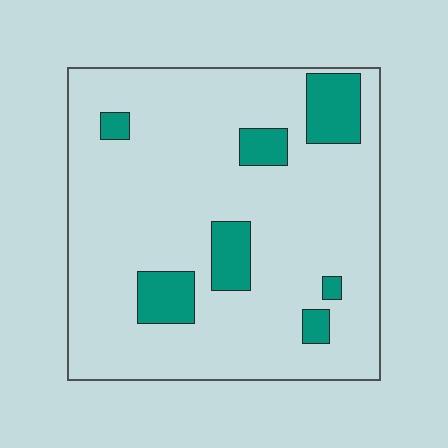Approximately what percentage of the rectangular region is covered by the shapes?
Approximately 15%.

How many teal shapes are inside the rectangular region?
7.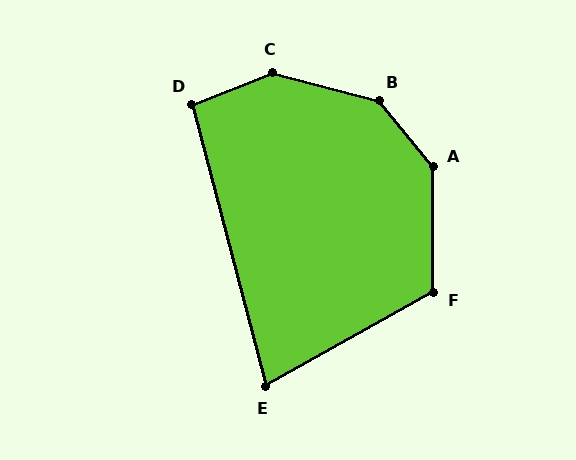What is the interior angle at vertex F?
Approximately 119 degrees (obtuse).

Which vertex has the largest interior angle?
B, at approximately 144 degrees.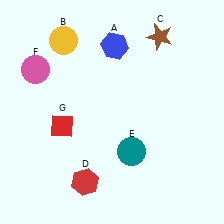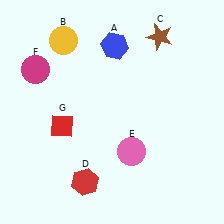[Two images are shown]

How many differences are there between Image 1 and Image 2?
There are 2 differences between the two images.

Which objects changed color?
E changed from teal to pink. F changed from pink to magenta.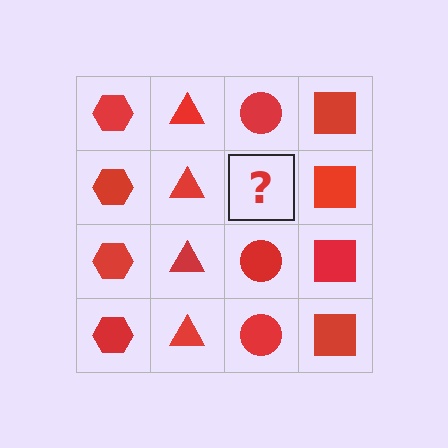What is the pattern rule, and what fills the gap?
The rule is that each column has a consistent shape. The gap should be filled with a red circle.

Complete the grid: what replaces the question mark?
The question mark should be replaced with a red circle.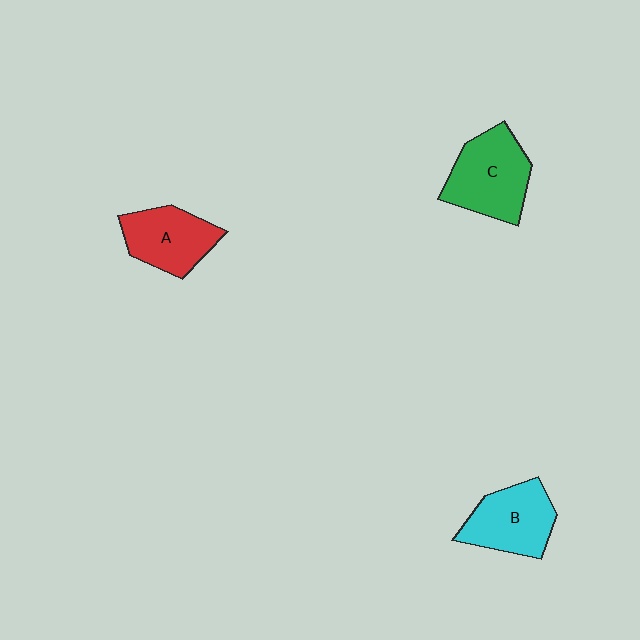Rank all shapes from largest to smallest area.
From largest to smallest: C (green), B (cyan), A (red).